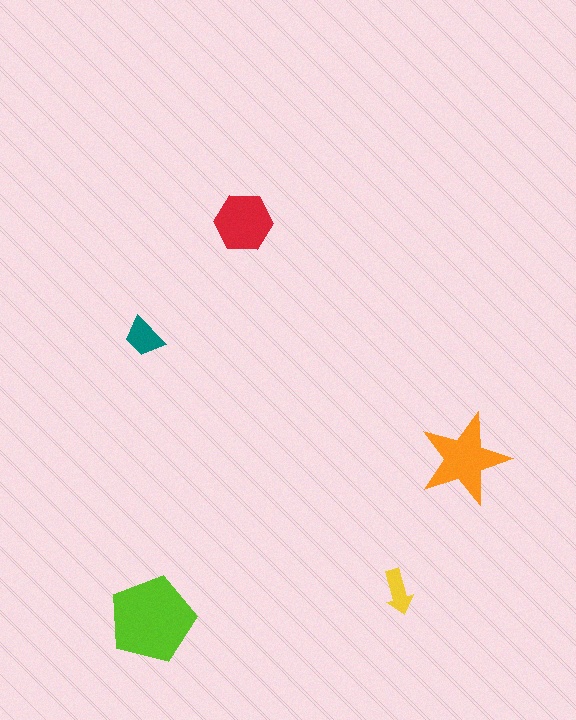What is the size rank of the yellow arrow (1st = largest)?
5th.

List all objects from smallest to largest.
The yellow arrow, the teal trapezoid, the red hexagon, the orange star, the lime pentagon.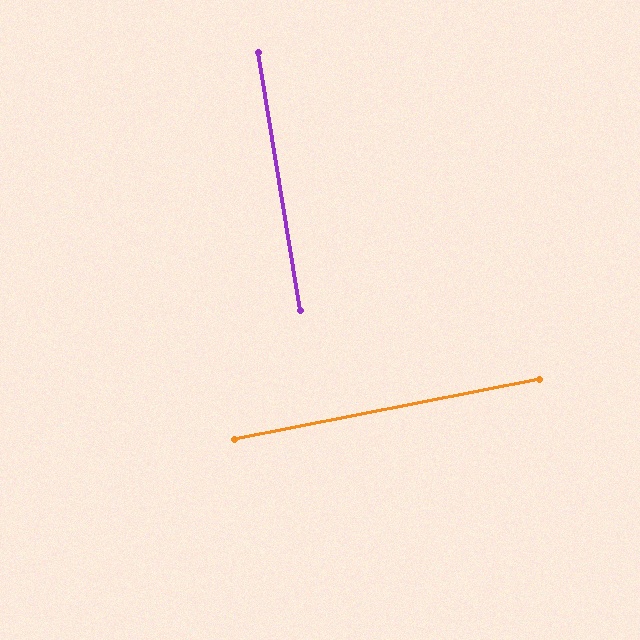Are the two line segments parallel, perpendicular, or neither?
Perpendicular — they meet at approximately 88°.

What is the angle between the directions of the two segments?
Approximately 88 degrees.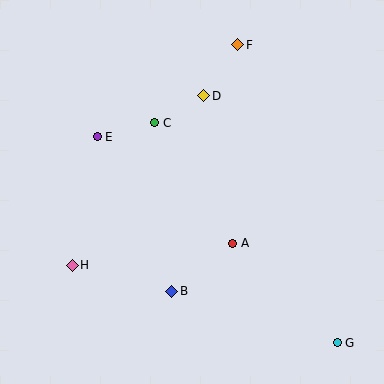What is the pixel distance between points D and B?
The distance between D and B is 198 pixels.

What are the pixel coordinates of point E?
Point E is at (97, 137).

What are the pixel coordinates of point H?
Point H is at (72, 265).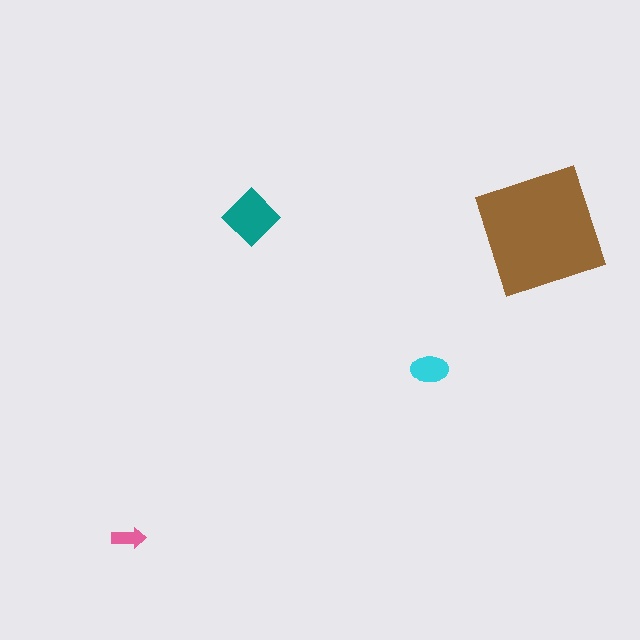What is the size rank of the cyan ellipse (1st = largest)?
3rd.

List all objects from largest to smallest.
The brown square, the teal diamond, the cyan ellipse, the pink arrow.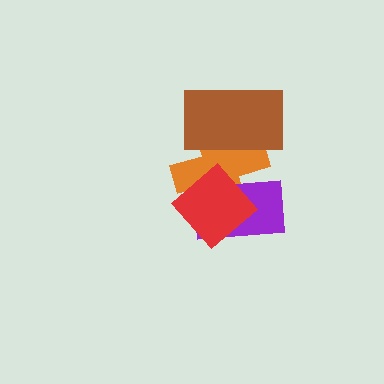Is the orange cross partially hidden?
Yes, it is partially covered by another shape.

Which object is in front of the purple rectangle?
The red diamond is in front of the purple rectangle.